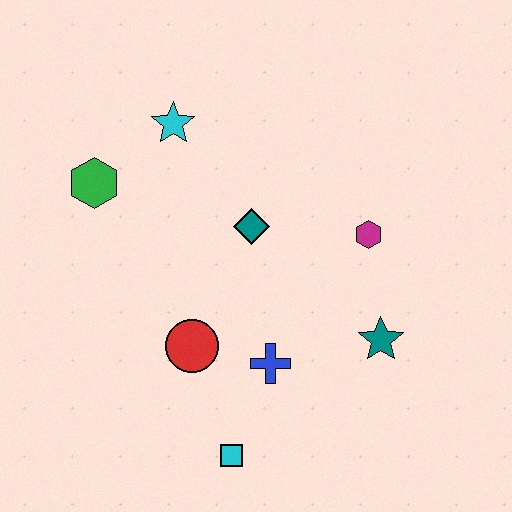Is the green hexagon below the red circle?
No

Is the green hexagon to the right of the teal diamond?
No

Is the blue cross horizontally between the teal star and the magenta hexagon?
No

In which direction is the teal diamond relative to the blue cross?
The teal diamond is above the blue cross.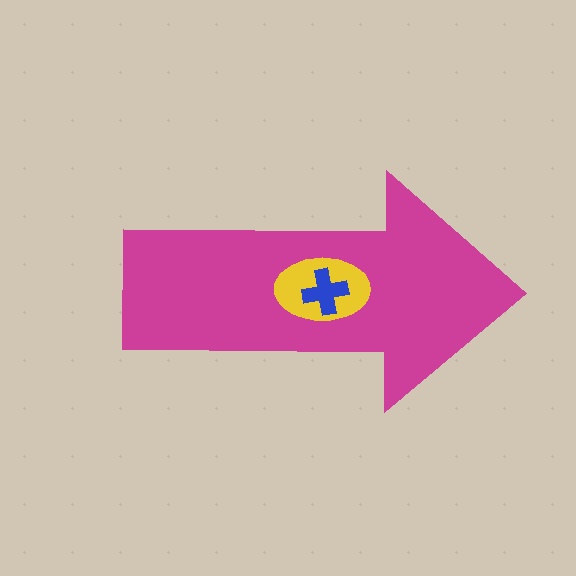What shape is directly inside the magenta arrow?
The yellow ellipse.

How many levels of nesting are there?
3.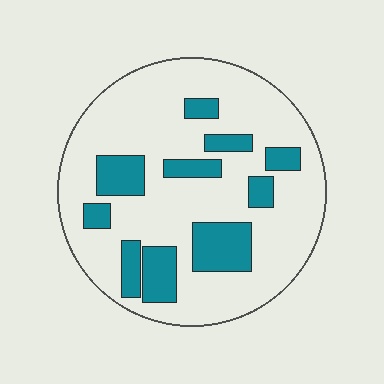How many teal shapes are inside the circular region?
10.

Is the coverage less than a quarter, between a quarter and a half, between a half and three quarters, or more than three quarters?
Less than a quarter.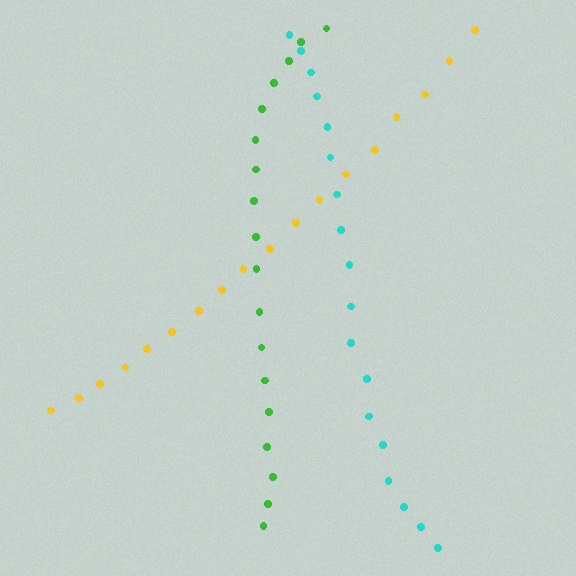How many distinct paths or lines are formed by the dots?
There are 3 distinct paths.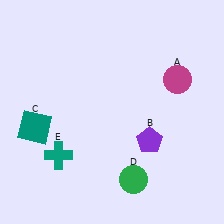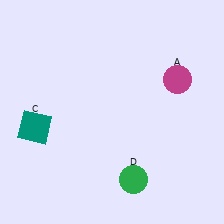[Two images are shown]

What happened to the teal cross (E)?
The teal cross (E) was removed in Image 2. It was in the bottom-left area of Image 1.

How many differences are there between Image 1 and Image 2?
There are 2 differences between the two images.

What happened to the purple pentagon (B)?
The purple pentagon (B) was removed in Image 2. It was in the bottom-right area of Image 1.